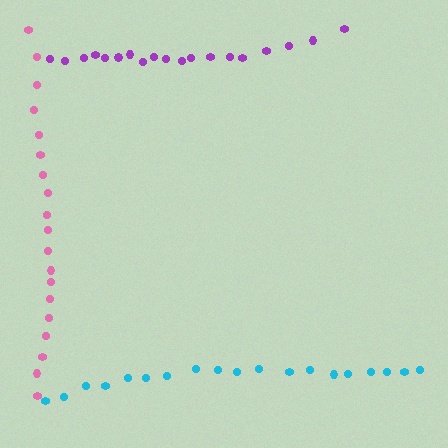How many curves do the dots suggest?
There are 3 distinct paths.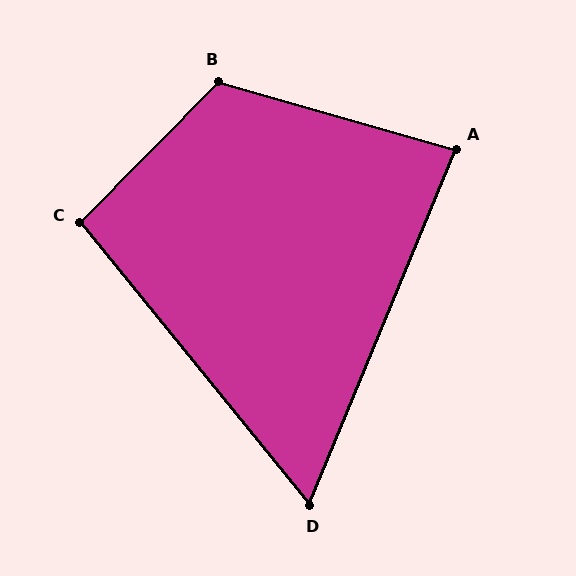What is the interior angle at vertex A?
Approximately 84 degrees (acute).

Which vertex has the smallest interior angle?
D, at approximately 61 degrees.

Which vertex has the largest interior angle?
B, at approximately 119 degrees.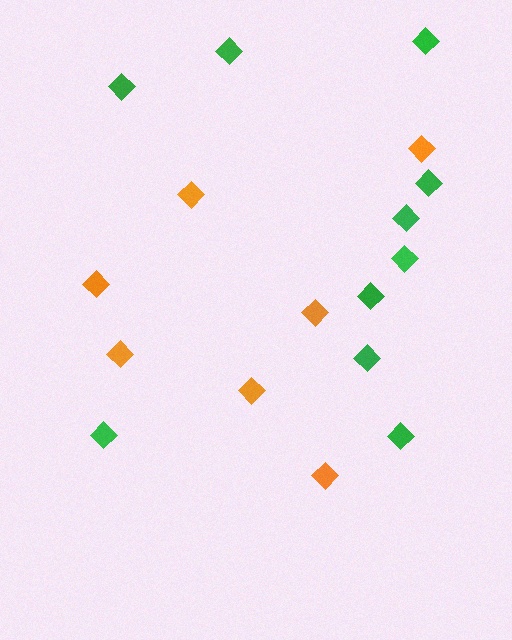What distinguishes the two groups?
There are 2 groups: one group of orange diamonds (7) and one group of green diamonds (10).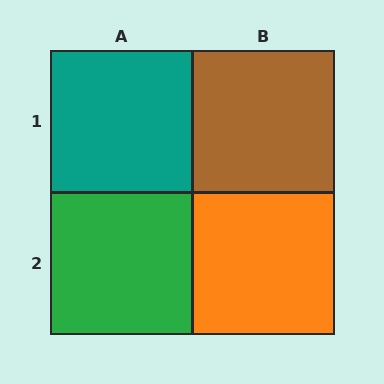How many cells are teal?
1 cell is teal.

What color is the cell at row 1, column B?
Brown.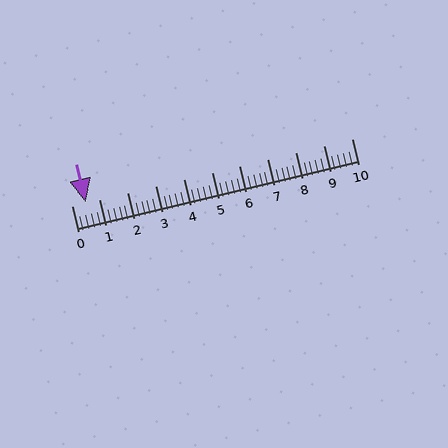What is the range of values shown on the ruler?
The ruler shows values from 0 to 10.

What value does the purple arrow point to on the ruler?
The purple arrow points to approximately 0.5.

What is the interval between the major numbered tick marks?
The major tick marks are spaced 1 units apart.